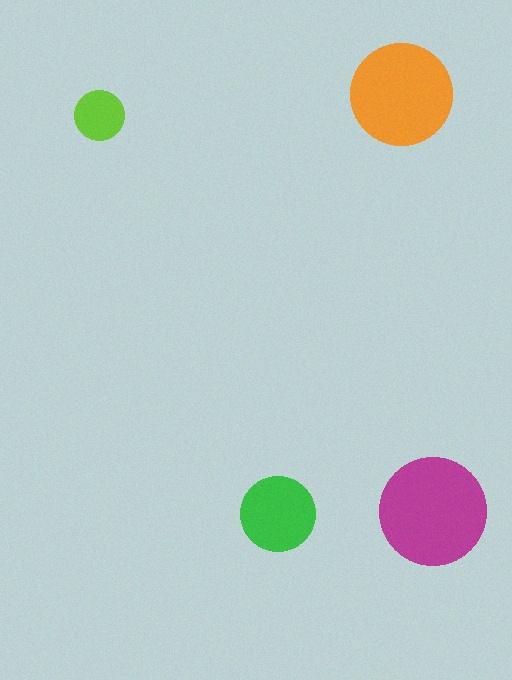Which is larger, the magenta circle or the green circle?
The magenta one.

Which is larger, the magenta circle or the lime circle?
The magenta one.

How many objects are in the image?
There are 4 objects in the image.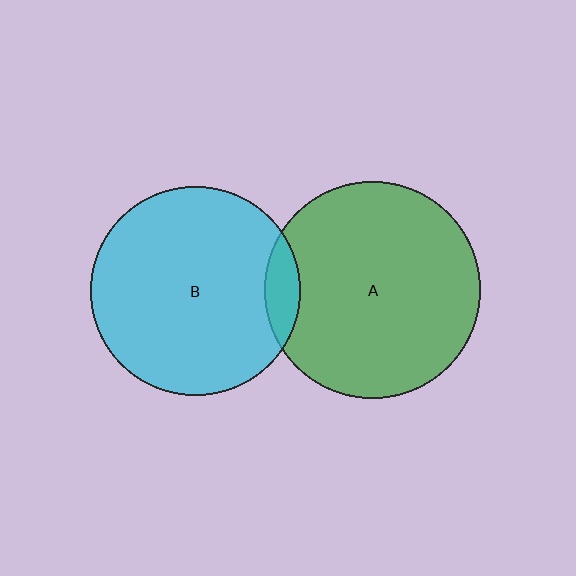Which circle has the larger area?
Circle A (green).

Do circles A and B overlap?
Yes.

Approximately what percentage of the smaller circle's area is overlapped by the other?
Approximately 10%.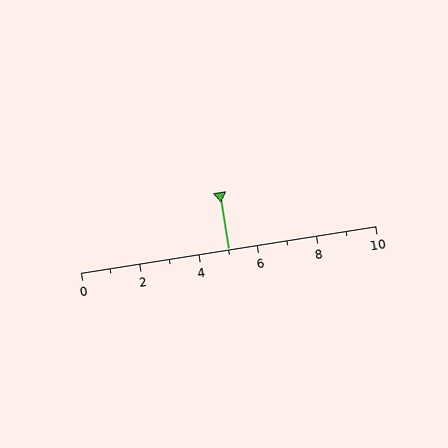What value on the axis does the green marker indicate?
The marker indicates approximately 5.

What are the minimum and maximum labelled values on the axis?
The axis runs from 0 to 10.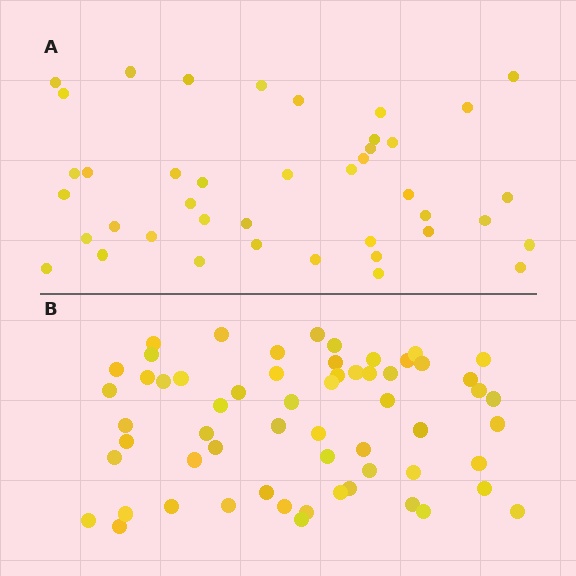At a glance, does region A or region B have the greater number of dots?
Region B (the bottom region) has more dots.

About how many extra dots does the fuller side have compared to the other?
Region B has approximately 20 more dots than region A.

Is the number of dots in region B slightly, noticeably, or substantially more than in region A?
Region B has substantially more. The ratio is roughly 1.5 to 1.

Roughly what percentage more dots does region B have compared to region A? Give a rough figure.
About 45% more.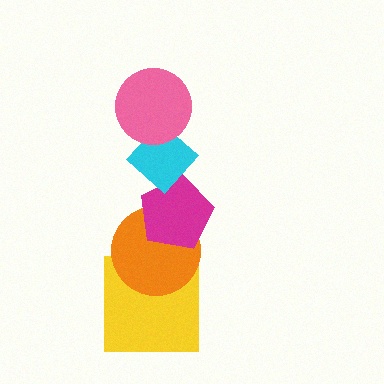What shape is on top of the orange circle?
The magenta pentagon is on top of the orange circle.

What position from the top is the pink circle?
The pink circle is 1st from the top.